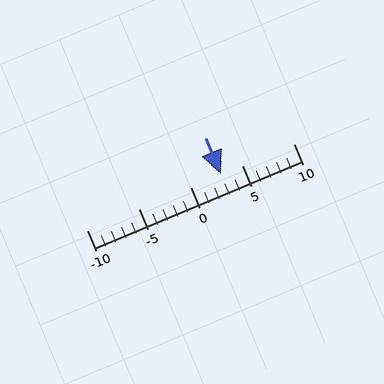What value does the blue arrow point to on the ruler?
The blue arrow points to approximately 3.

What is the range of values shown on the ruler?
The ruler shows values from -10 to 10.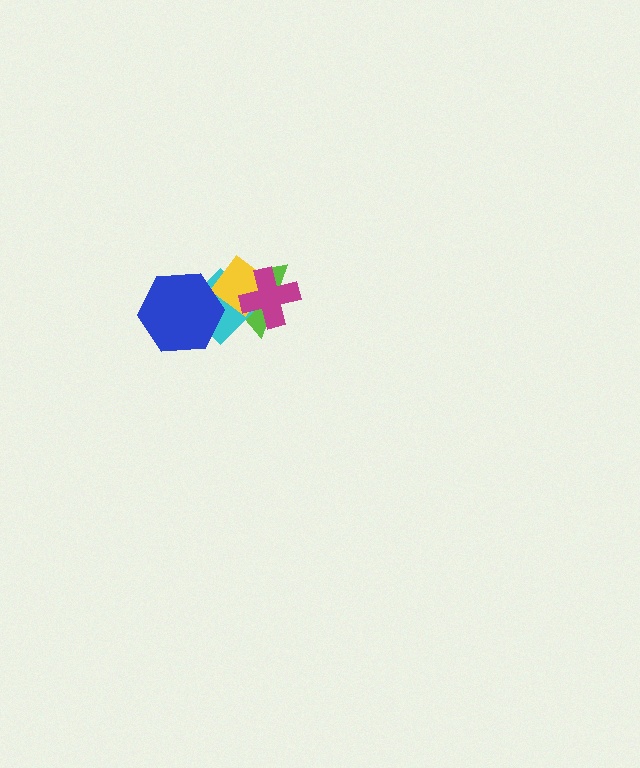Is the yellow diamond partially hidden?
Yes, it is partially covered by another shape.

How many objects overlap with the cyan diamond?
4 objects overlap with the cyan diamond.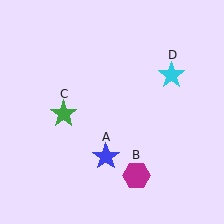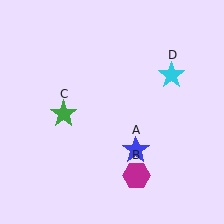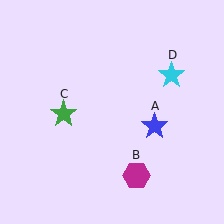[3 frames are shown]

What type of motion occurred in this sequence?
The blue star (object A) rotated counterclockwise around the center of the scene.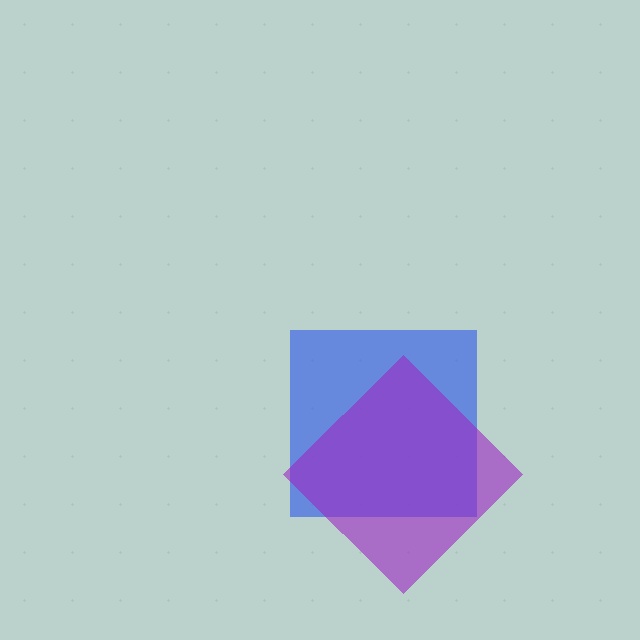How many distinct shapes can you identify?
There are 2 distinct shapes: a blue square, a purple diamond.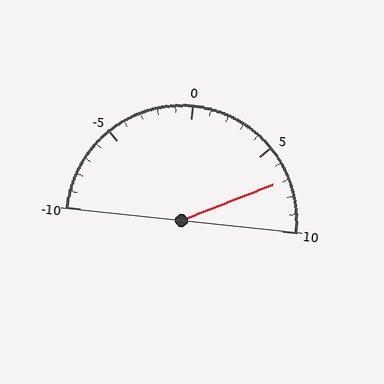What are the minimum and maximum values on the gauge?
The gauge ranges from -10 to 10.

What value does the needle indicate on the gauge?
The needle indicates approximately 7.